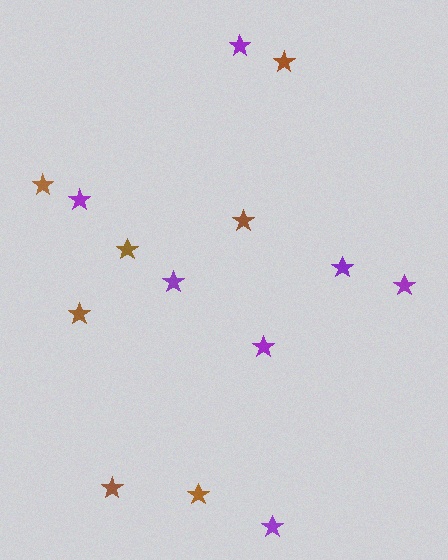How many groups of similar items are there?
There are 2 groups: one group of purple stars (7) and one group of brown stars (7).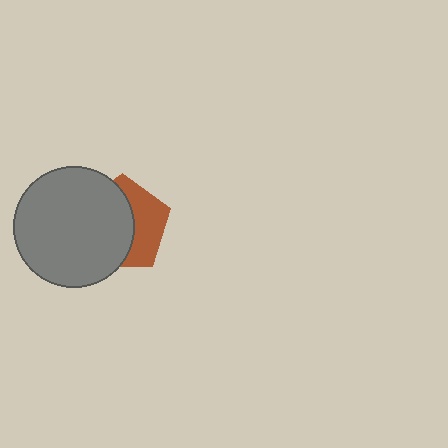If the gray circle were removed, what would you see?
You would see the complete brown pentagon.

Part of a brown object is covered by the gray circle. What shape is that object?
It is a pentagon.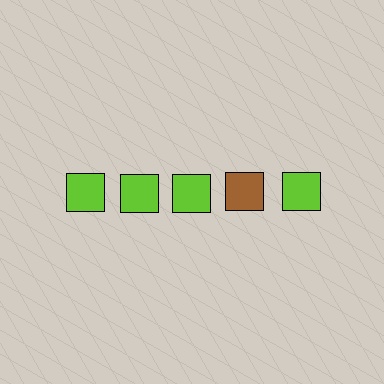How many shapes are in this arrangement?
There are 5 shapes arranged in a grid pattern.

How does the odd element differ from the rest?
It has a different color: brown instead of lime.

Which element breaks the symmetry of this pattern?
The brown square in the top row, second from right column breaks the symmetry. All other shapes are lime squares.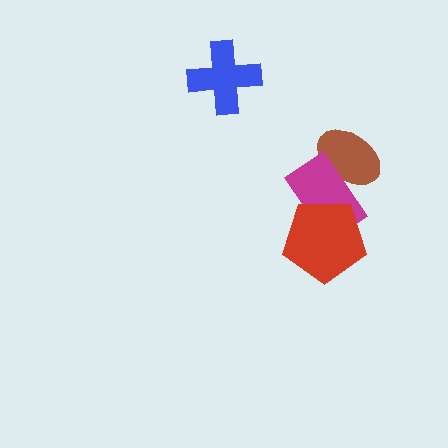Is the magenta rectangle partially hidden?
Yes, it is partially covered by another shape.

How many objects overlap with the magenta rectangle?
2 objects overlap with the magenta rectangle.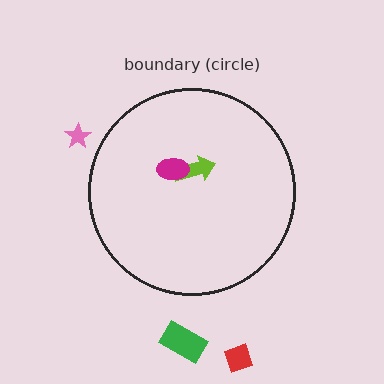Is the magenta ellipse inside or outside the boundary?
Inside.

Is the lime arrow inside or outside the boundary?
Inside.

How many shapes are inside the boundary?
2 inside, 3 outside.